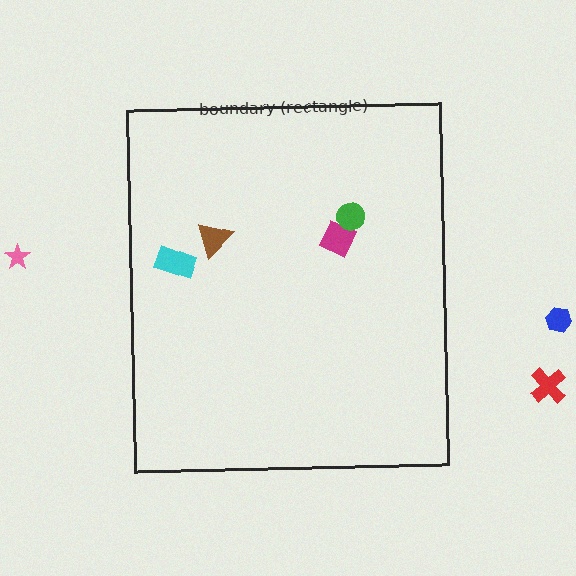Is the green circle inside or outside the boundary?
Inside.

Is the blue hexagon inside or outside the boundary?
Outside.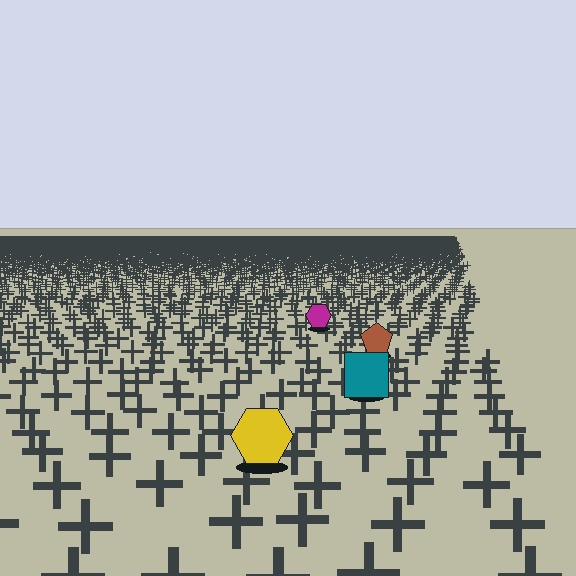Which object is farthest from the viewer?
The magenta hexagon is farthest from the viewer. It appears smaller and the ground texture around it is denser.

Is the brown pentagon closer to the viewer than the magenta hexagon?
Yes. The brown pentagon is closer — you can tell from the texture gradient: the ground texture is coarser near it.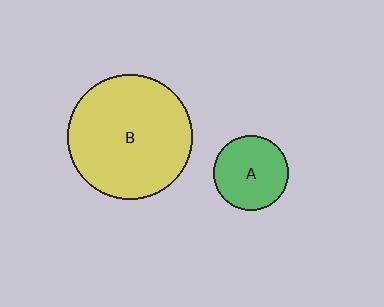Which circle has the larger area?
Circle B (yellow).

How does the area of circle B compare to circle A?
Approximately 2.8 times.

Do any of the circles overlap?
No, none of the circles overlap.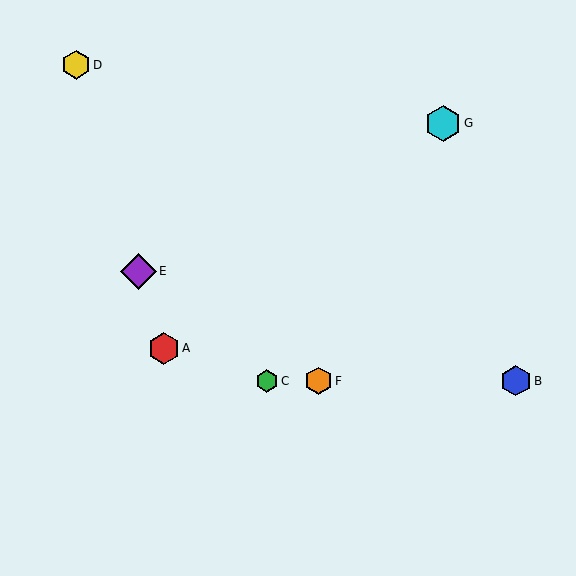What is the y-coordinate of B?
Object B is at y≈381.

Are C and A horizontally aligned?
No, C is at y≈381 and A is at y≈348.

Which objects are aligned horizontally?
Objects B, C, F are aligned horizontally.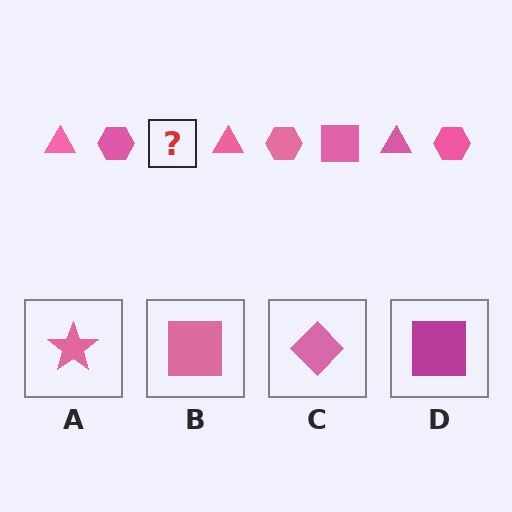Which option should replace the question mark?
Option B.